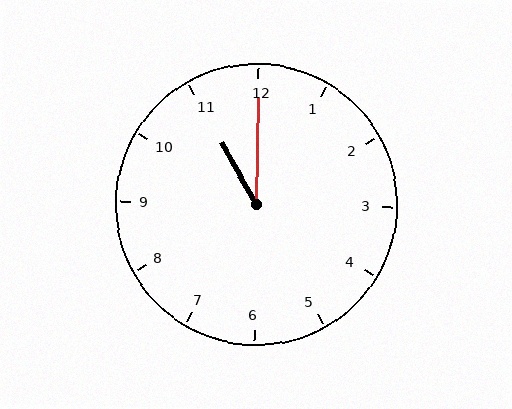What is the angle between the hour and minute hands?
Approximately 30 degrees.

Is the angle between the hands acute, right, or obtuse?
It is acute.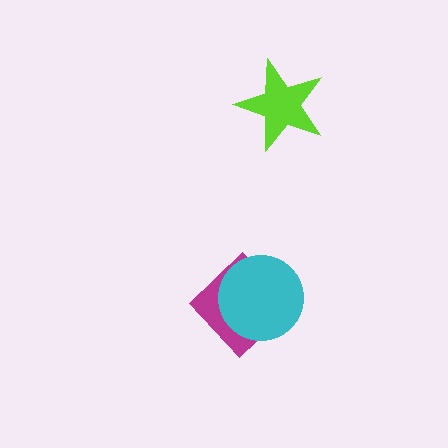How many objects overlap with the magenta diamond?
1 object overlaps with the magenta diamond.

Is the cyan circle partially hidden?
No, no other shape covers it.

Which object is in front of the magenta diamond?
The cyan circle is in front of the magenta diamond.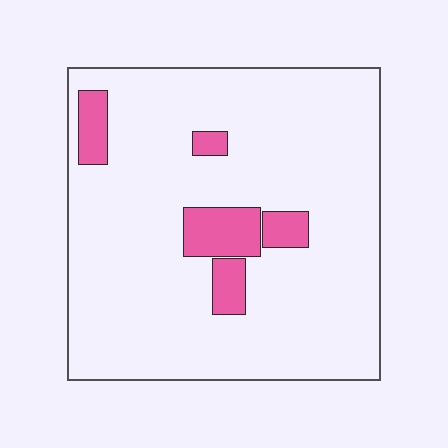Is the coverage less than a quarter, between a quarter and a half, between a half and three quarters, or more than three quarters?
Less than a quarter.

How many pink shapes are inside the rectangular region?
5.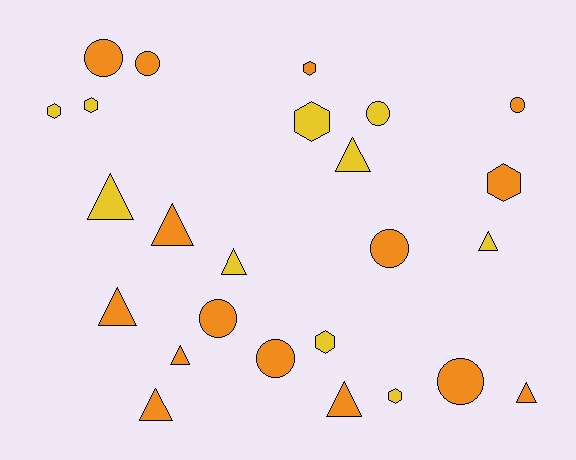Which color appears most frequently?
Orange, with 15 objects.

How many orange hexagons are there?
There are 2 orange hexagons.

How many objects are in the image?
There are 25 objects.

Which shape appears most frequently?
Triangle, with 10 objects.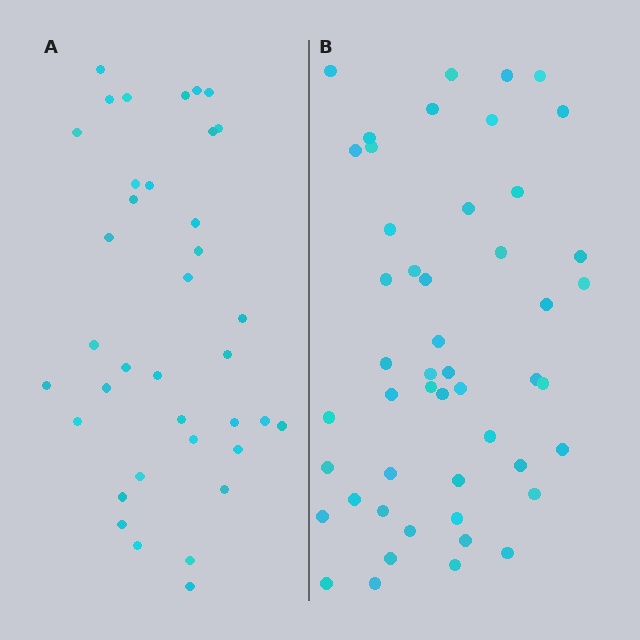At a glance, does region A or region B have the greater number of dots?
Region B (the right region) has more dots.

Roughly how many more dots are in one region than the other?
Region B has roughly 12 or so more dots than region A.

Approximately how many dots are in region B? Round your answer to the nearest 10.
About 50 dots. (The exact count is 49, which rounds to 50.)